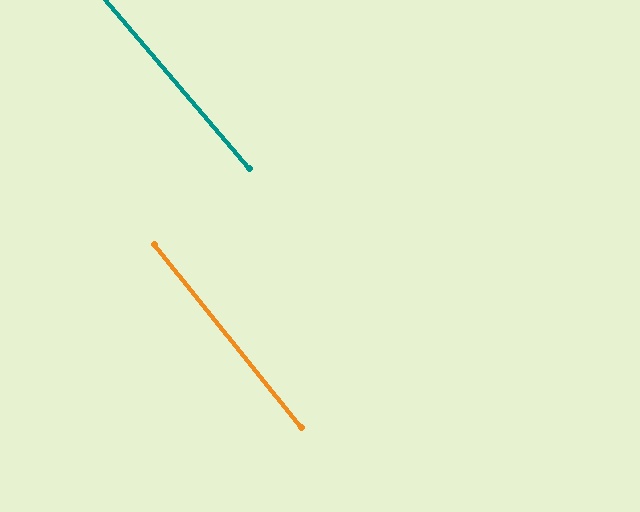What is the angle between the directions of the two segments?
Approximately 1 degree.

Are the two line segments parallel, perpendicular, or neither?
Parallel — their directions differ by only 1.4°.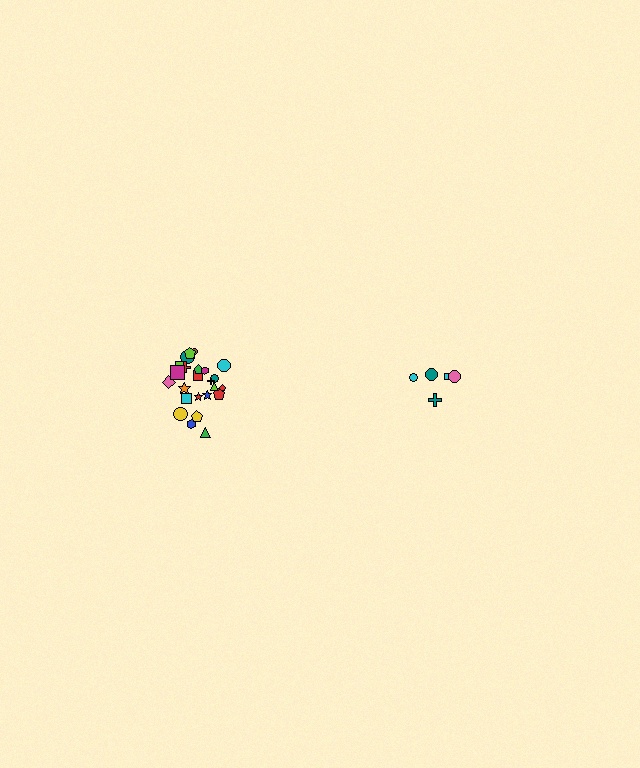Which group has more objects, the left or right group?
The left group.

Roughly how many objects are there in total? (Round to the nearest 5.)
Roughly 30 objects in total.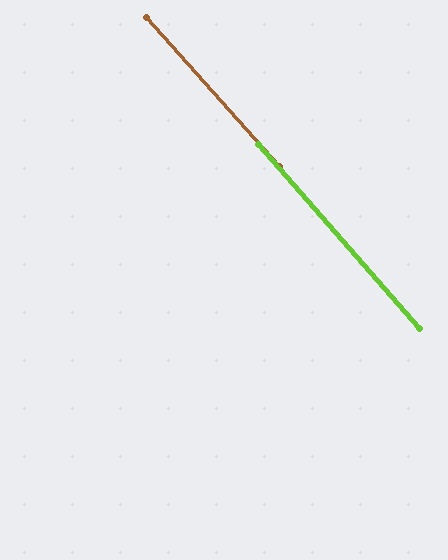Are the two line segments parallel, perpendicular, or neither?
Parallel — their directions differ by only 0.8°.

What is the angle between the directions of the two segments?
Approximately 1 degree.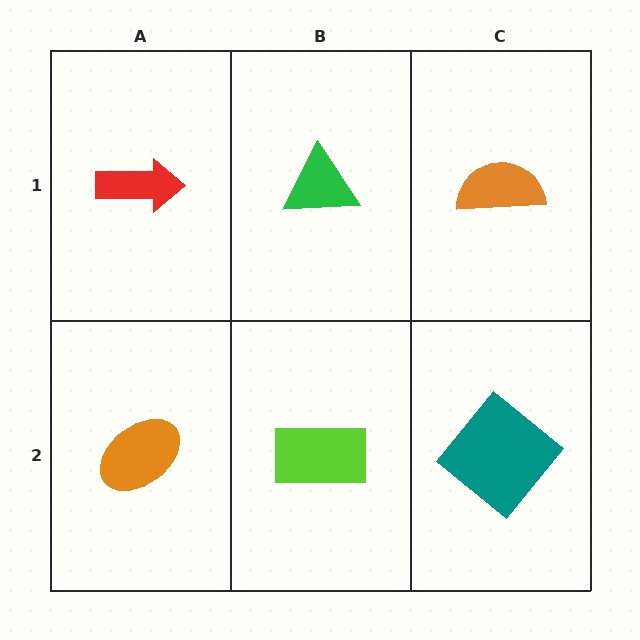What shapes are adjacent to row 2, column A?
A red arrow (row 1, column A), a lime rectangle (row 2, column B).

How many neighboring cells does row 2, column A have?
2.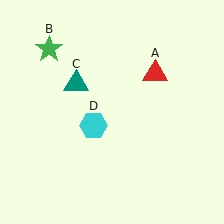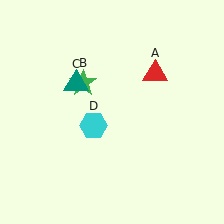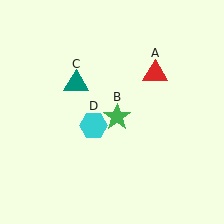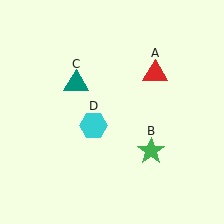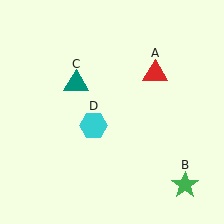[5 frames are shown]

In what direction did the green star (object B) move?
The green star (object B) moved down and to the right.